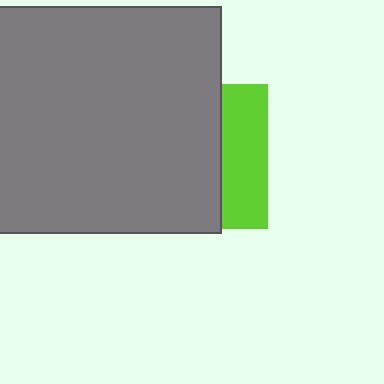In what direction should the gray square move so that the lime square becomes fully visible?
The gray square should move left. That is the shortest direction to clear the overlap and leave the lime square fully visible.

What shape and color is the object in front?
The object in front is a gray square.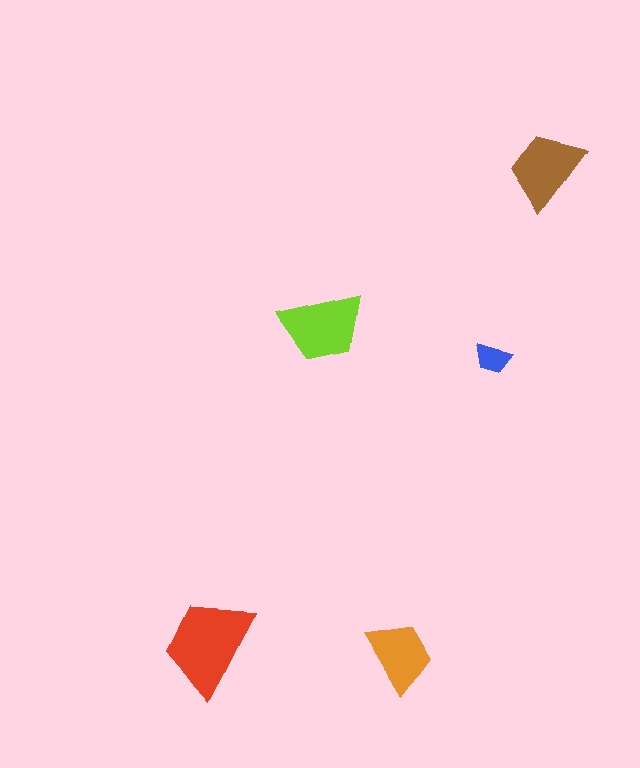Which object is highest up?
The brown trapezoid is topmost.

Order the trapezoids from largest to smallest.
the red one, the lime one, the brown one, the orange one, the blue one.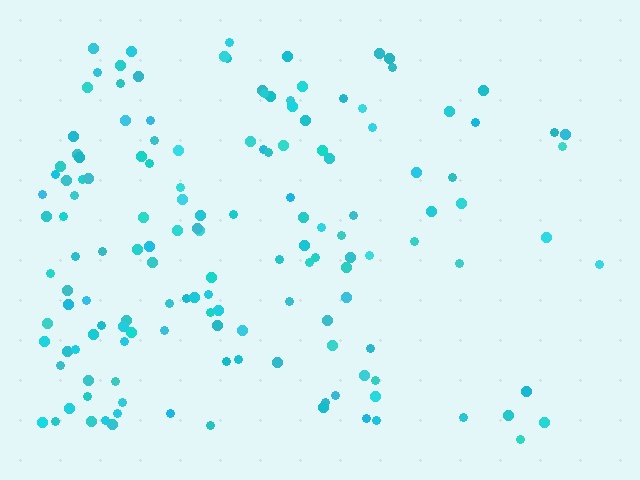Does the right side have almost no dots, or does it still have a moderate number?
Still a moderate number, just noticeably fewer than the left.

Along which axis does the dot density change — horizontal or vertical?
Horizontal.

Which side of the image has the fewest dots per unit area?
The right.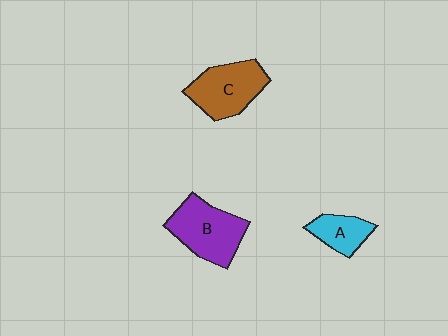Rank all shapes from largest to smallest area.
From largest to smallest: B (purple), C (brown), A (cyan).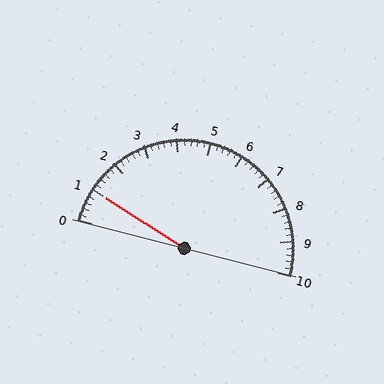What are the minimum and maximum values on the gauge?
The gauge ranges from 0 to 10.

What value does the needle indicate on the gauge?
The needle indicates approximately 1.0.